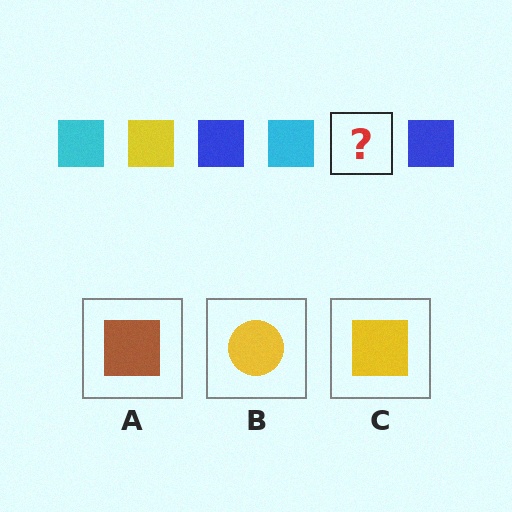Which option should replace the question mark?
Option C.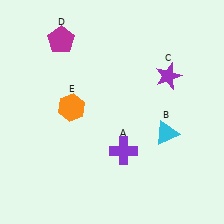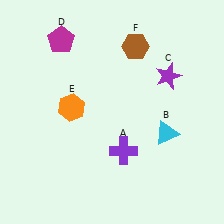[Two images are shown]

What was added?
A brown hexagon (F) was added in Image 2.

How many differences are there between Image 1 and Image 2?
There is 1 difference between the two images.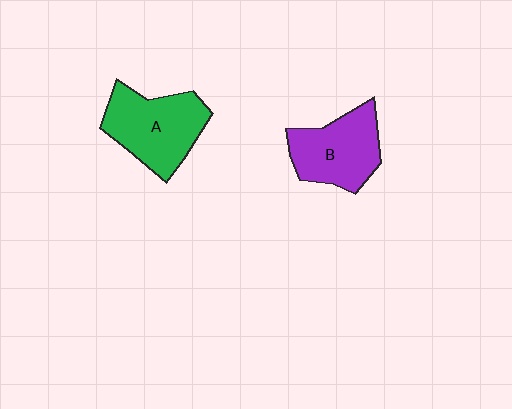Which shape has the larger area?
Shape A (green).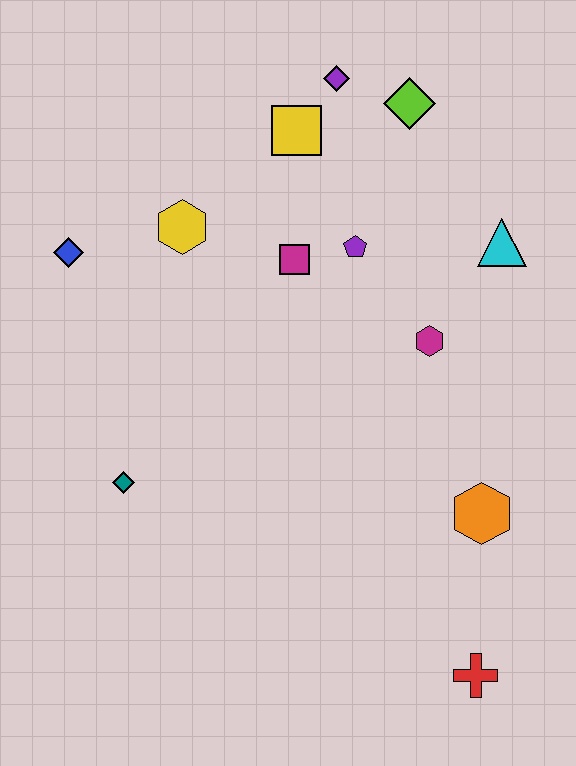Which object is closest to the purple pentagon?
The magenta square is closest to the purple pentagon.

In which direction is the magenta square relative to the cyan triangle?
The magenta square is to the left of the cyan triangle.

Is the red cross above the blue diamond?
No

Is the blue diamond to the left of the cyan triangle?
Yes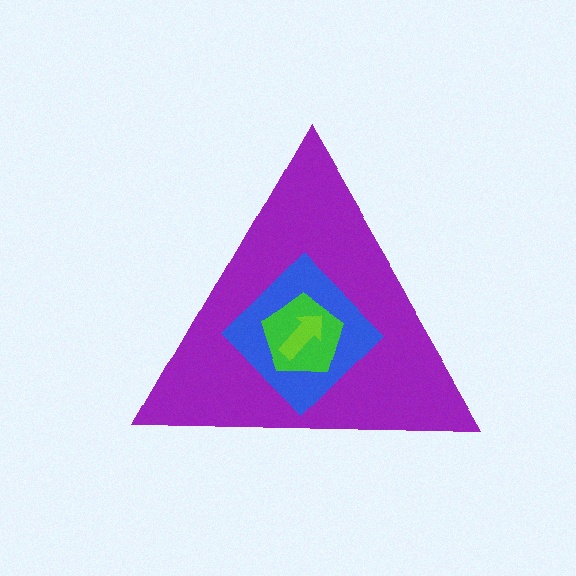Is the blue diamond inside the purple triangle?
Yes.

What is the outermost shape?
The purple triangle.